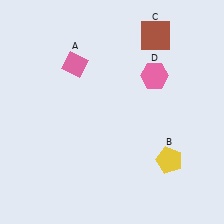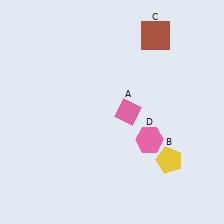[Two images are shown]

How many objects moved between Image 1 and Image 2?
2 objects moved between the two images.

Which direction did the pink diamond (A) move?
The pink diamond (A) moved right.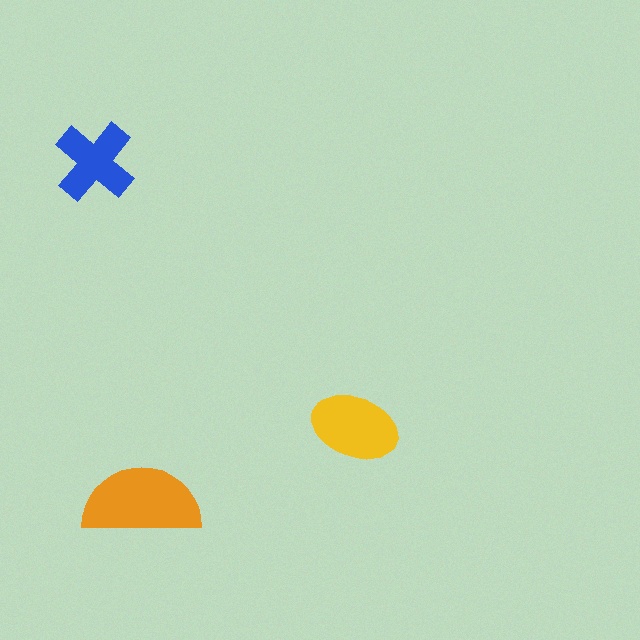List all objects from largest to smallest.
The orange semicircle, the yellow ellipse, the blue cross.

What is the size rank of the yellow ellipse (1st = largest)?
2nd.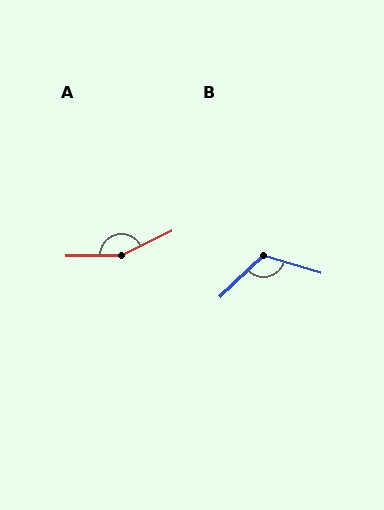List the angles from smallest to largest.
B (120°), A (155°).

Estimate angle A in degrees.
Approximately 155 degrees.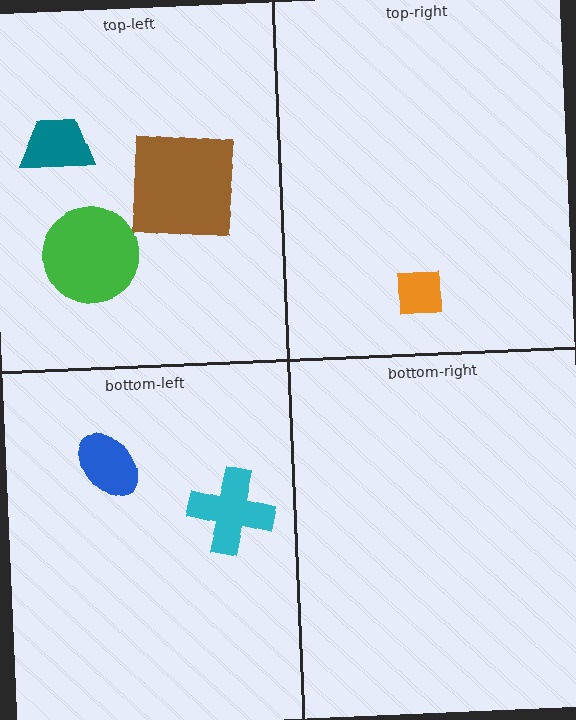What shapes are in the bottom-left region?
The cyan cross, the blue ellipse.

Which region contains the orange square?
The top-right region.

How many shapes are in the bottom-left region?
2.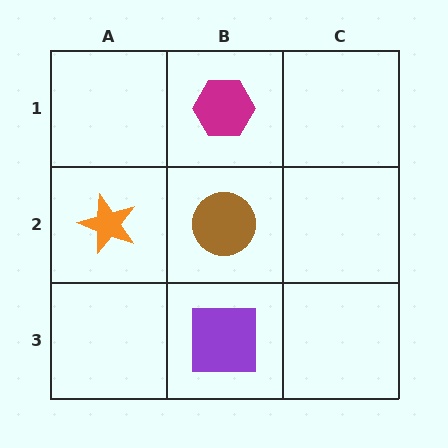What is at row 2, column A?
An orange star.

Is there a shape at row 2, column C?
No, that cell is empty.